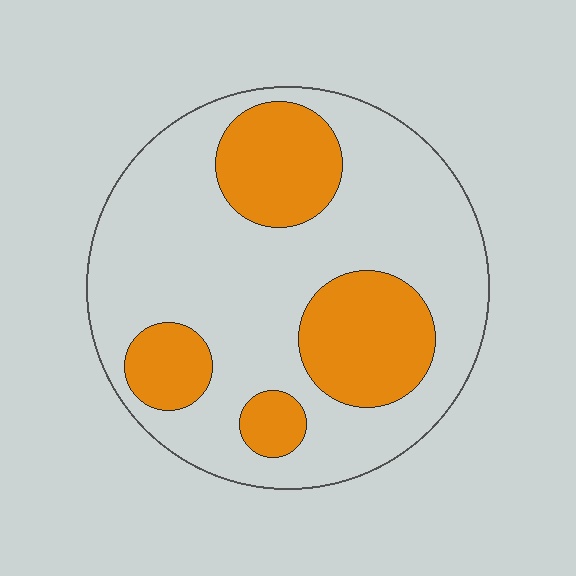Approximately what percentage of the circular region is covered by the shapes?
Approximately 30%.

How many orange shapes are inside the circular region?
4.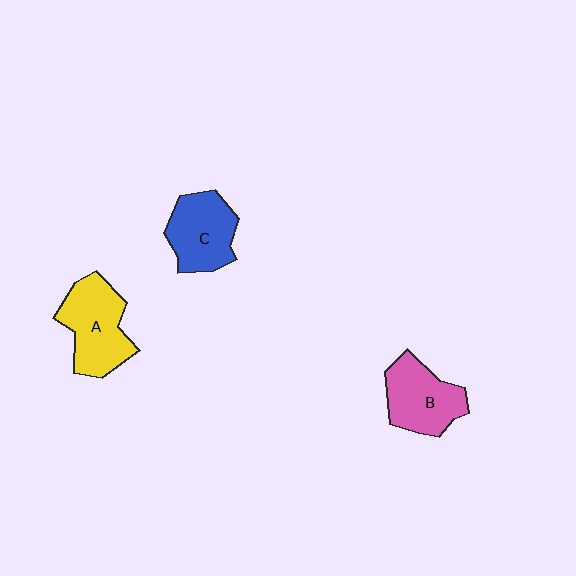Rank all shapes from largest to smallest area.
From largest to smallest: A (yellow), B (pink), C (blue).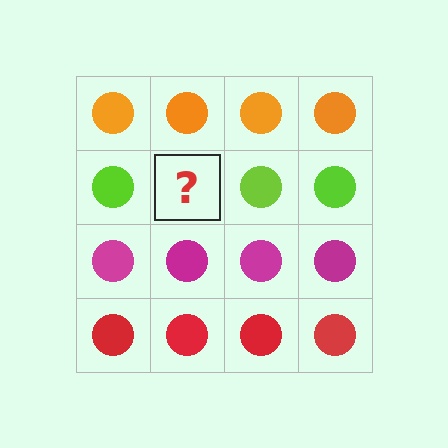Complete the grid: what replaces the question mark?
The question mark should be replaced with a lime circle.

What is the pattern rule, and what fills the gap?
The rule is that each row has a consistent color. The gap should be filled with a lime circle.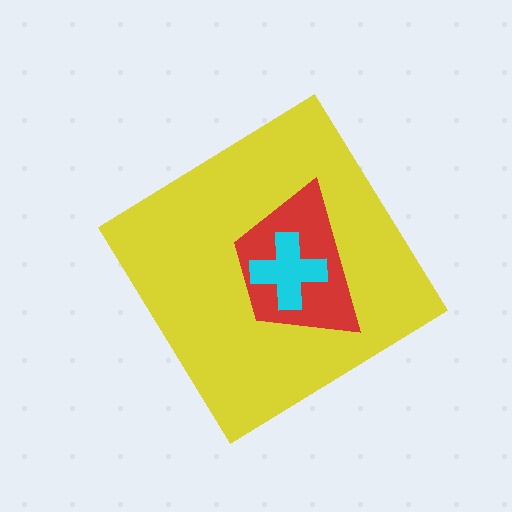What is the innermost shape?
The cyan cross.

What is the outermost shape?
The yellow diamond.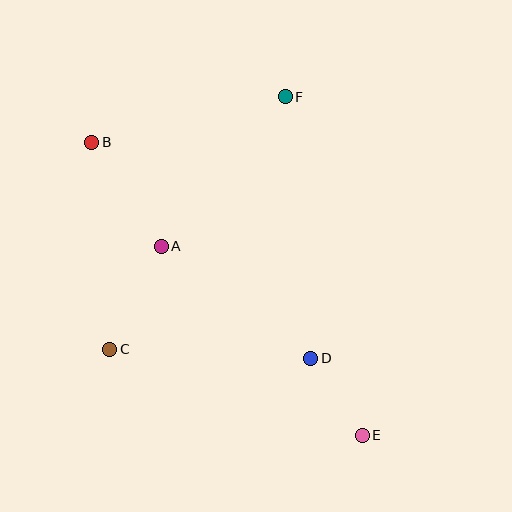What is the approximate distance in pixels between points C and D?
The distance between C and D is approximately 201 pixels.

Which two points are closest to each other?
Points D and E are closest to each other.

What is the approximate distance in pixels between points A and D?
The distance between A and D is approximately 187 pixels.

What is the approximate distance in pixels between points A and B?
The distance between A and B is approximately 125 pixels.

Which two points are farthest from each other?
Points B and E are farthest from each other.